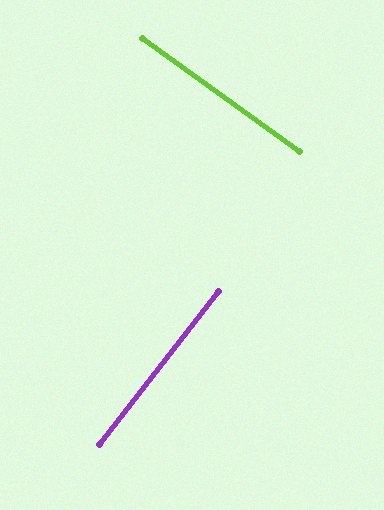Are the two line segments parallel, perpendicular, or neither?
Perpendicular — they meet at approximately 88°.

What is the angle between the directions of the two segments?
Approximately 88 degrees.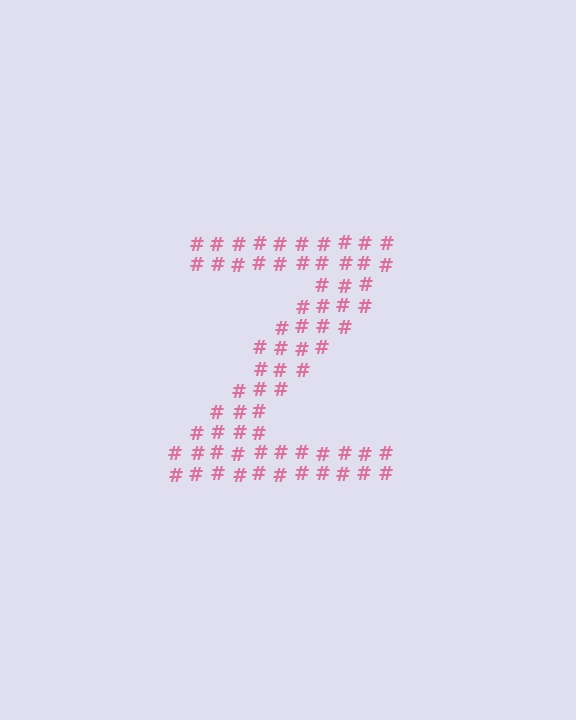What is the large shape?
The large shape is the letter Z.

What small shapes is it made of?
It is made of small hash symbols.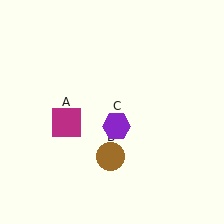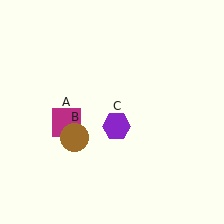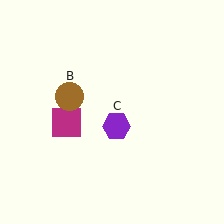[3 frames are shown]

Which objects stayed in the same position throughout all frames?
Magenta square (object A) and purple hexagon (object C) remained stationary.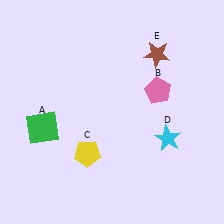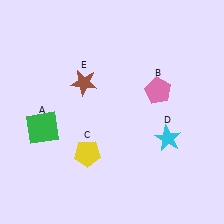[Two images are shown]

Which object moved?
The brown star (E) moved left.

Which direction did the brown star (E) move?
The brown star (E) moved left.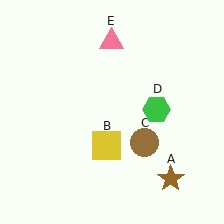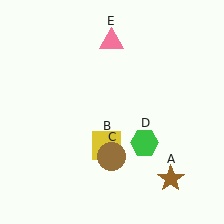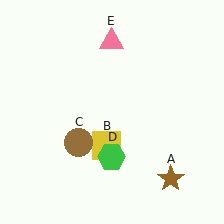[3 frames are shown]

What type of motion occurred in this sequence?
The brown circle (object C), green hexagon (object D) rotated clockwise around the center of the scene.